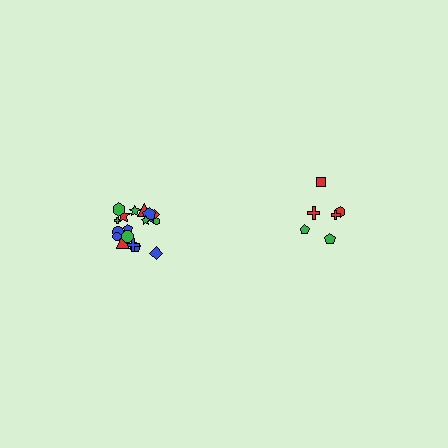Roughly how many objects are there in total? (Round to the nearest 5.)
Roughly 25 objects in total.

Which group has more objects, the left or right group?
The left group.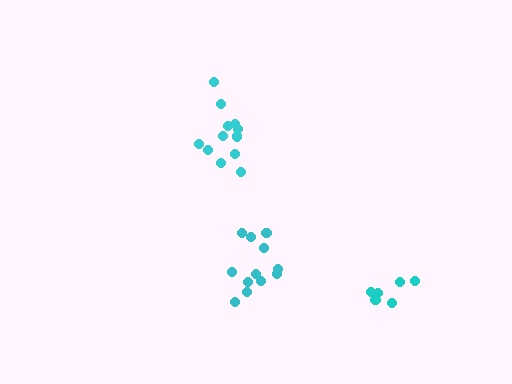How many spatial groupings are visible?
There are 3 spatial groupings.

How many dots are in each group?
Group 1: 12 dots, Group 2: 6 dots, Group 3: 12 dots (30 total).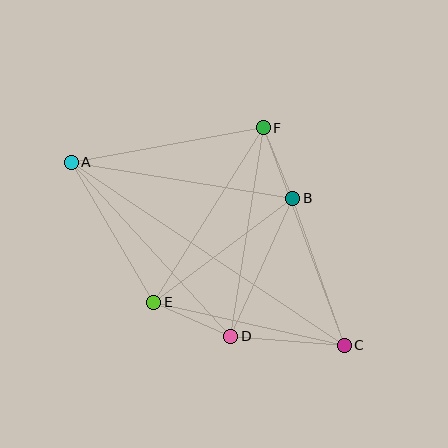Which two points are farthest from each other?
Points A and C are farthest from each other.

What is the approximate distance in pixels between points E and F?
The distance between E and F is approximately 206 pixels.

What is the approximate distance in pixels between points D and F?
The distance between D and F is approximately 211 pixels.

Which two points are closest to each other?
Points B and F are closest to each other.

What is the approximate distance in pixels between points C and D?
The distance between C and D is approximately 114 pixels.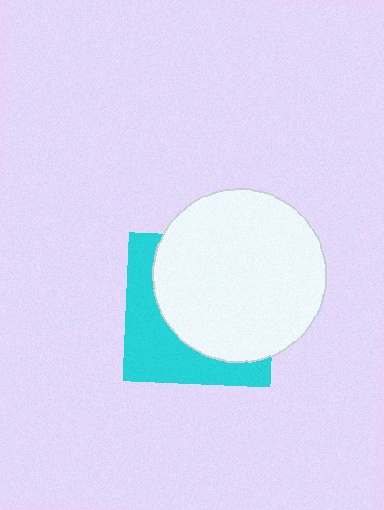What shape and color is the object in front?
The object in front is a white circle.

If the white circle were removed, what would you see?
You would see the complete cyan square.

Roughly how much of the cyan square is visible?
A small part of it is visible (roughly 38%).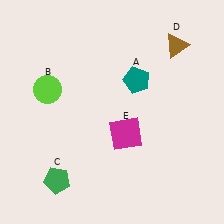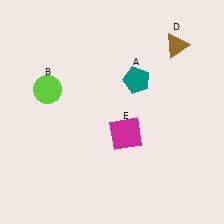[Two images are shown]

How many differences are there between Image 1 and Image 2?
There is 1 difference between the two images.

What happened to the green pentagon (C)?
The green pentagon (C) was removed in Image 2. It was in the bottom-left area of Image 1.